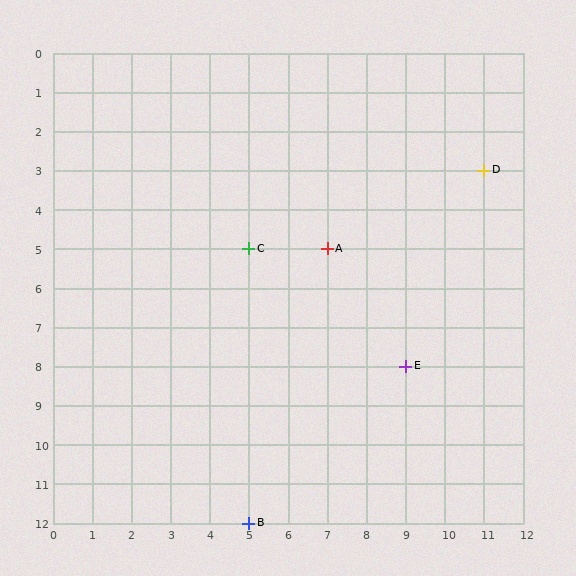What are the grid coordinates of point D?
Point D is at grid coordinates (11, 3).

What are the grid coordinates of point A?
Point A is at grid coordinates (7, 5).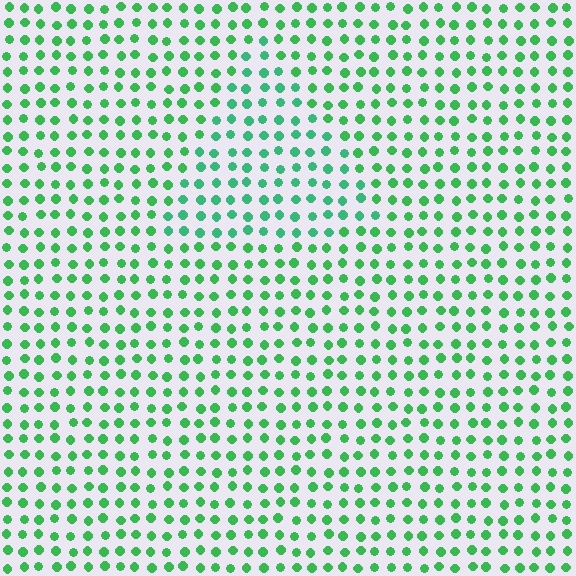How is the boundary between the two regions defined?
The boundary is defined purely by a slight shift in hue (about 20 degrees). Spacing, size, and orientation are identical on both sides.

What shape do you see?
I see a triangle.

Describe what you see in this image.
The image is filled with small green elements in a uniform arrangement. A triangle-shaped region is visible where the elements are tinted to a slightly different hue, forming a subtle color boundary.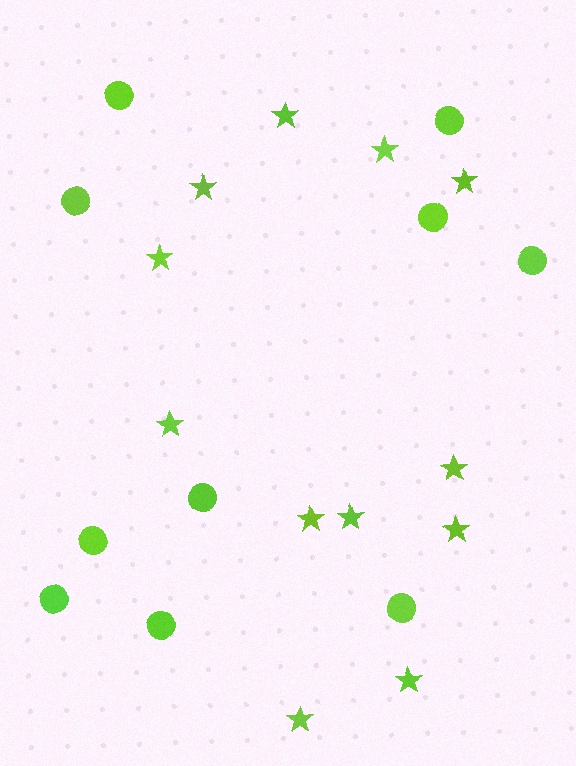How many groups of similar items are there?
There are 2 groups: one group of stars (12) and one group of circles (10).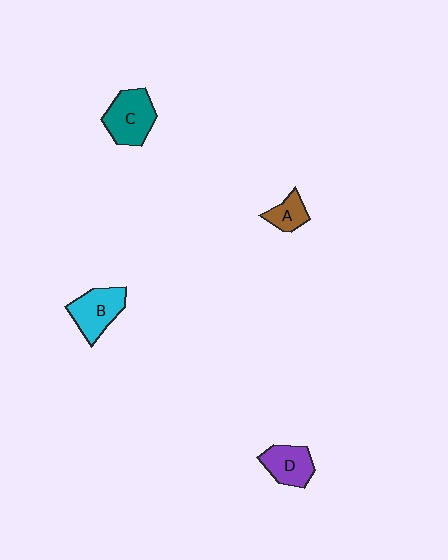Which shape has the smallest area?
Shape A (brown).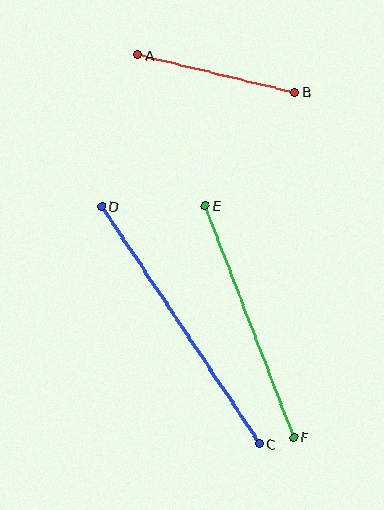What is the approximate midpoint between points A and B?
The midpoint is at approximately (216, 74) pixels.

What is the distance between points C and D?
The distance is approximately 285 pixels.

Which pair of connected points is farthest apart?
Points C and D are farthest apart.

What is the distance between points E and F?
The distance is approximately 248 pixels.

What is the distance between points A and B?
The distance is approximately 161 pixels.